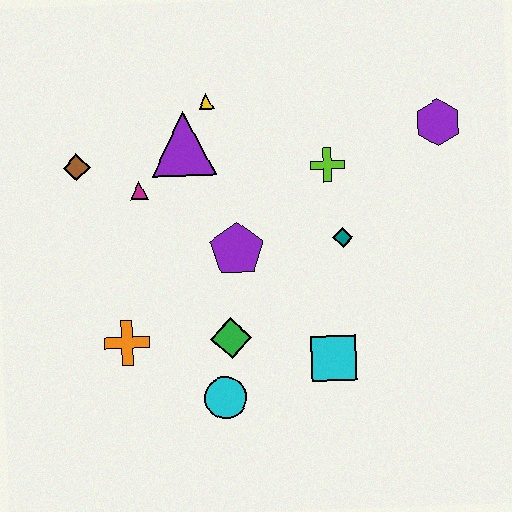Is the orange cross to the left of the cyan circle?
Yes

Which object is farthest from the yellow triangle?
The cyan circle is farthest from the yellow triangle.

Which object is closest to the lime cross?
The teal diamond is closest to the lime cross.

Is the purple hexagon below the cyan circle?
No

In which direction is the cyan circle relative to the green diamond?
The cyan circle is below the green diamond.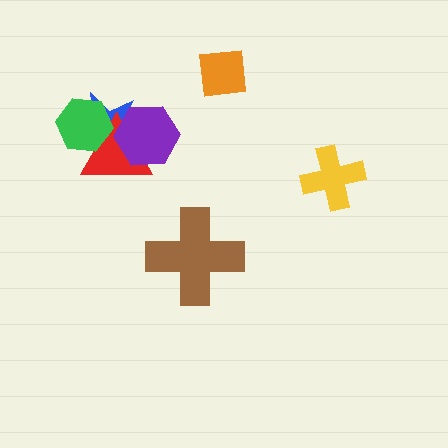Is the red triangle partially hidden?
Yes, it is partially covered by another shape.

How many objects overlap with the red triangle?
3 objects overlap with the red triangle.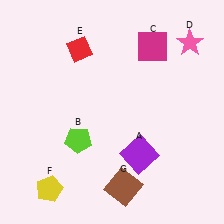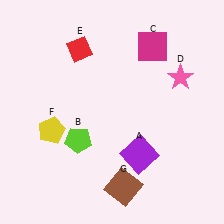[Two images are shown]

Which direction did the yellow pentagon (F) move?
The yellow pentagon (F) moved up.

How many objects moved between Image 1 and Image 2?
2 objects moved between the two images.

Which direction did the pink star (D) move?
The pink star (D) moved down.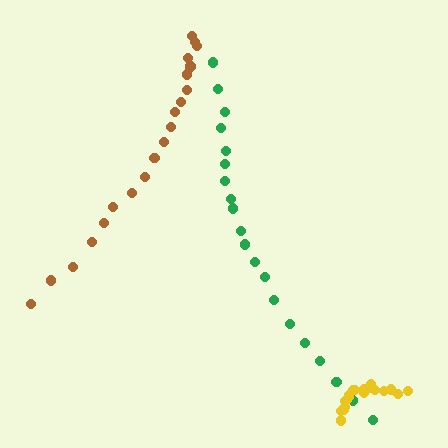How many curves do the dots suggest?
There are 3 distinct paths.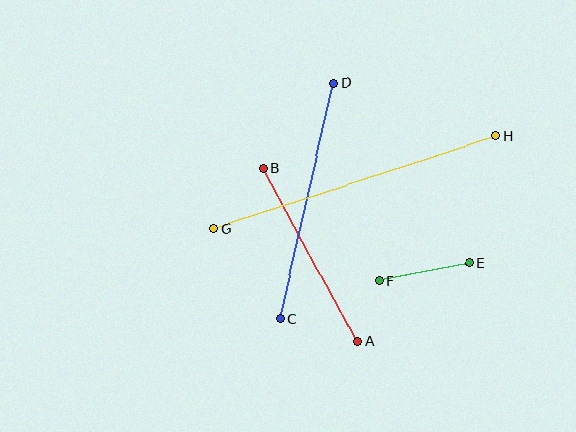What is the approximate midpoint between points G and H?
The midpoint is at approximately (355, 182) pixels.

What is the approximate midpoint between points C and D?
The midpoint is at approximately (307, 201) pixels.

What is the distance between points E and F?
The distance is approximately 93 pixels.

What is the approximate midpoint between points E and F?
The midpoint is at approximately (424, 272) pixels.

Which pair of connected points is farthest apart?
Points G and H are farthest apart.